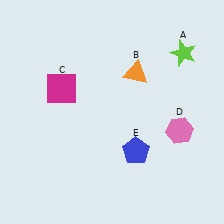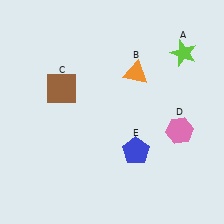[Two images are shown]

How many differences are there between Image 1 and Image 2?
There is 1 difference between the two images.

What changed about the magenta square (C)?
In Image 1, C is magenta. In Image 2, it changed to brown.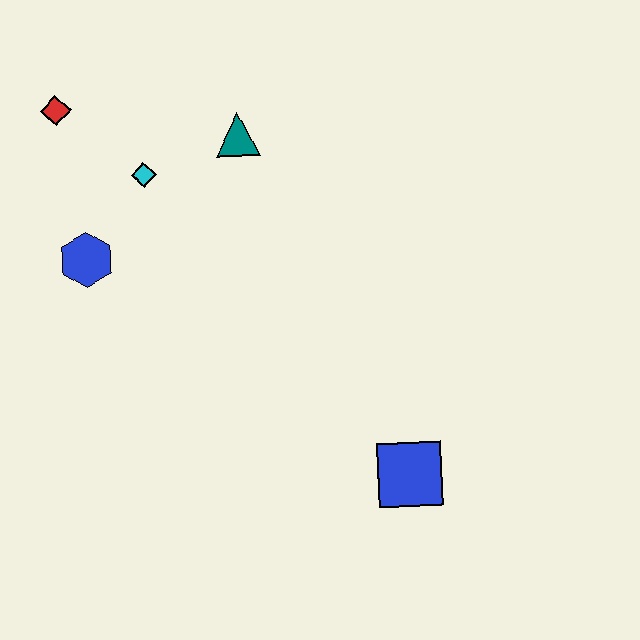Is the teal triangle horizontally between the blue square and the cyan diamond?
Yes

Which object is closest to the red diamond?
The cyan diamond is closest to the red diamond.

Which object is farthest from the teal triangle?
The blue square is farthest from the teal triangle.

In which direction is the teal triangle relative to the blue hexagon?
The teal triangle is to the right of the blue hexagon.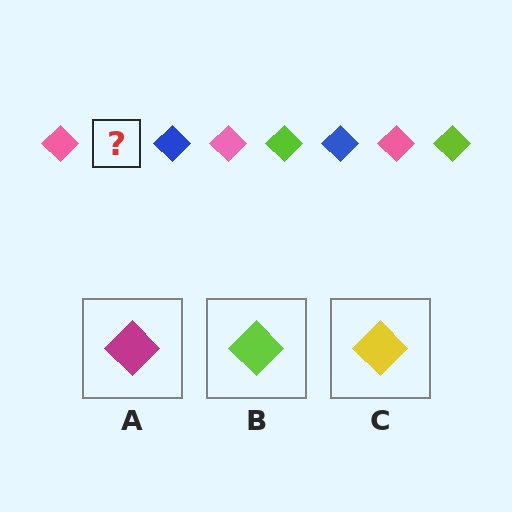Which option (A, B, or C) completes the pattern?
B.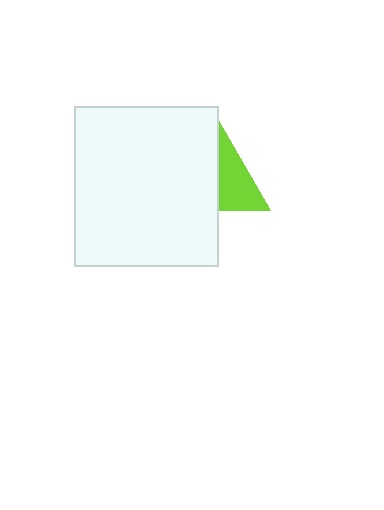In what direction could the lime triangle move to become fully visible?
The lime triangle could move right. That would shift it out from behind the white rectangle entirely.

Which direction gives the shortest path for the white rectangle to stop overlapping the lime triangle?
Moving left gives the shortest separation.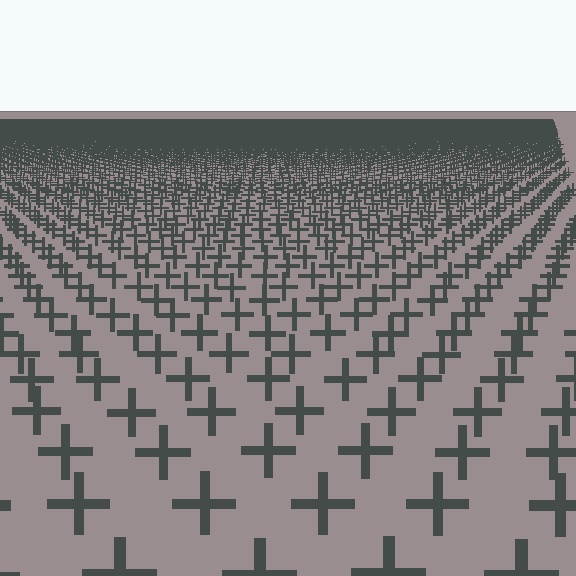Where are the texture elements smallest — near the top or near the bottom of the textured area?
Near the top.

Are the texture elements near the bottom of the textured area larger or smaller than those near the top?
Larger. Near the bottom, elements are closer to the viewer and appear at a bigger on-screen size.